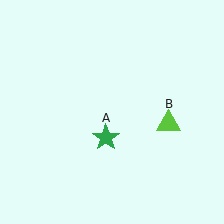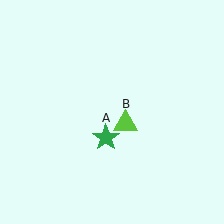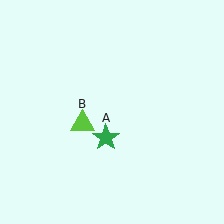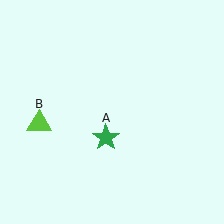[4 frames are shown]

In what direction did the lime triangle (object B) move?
The lime triangle (object B) moved left.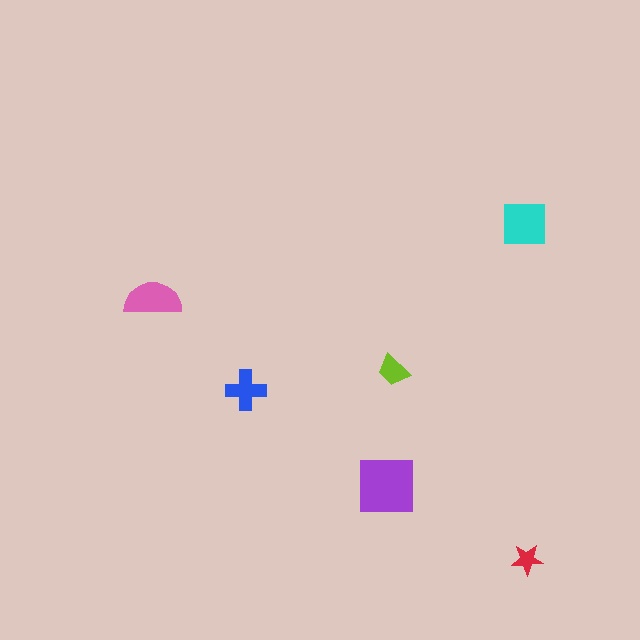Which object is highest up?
The cyan square is topmost.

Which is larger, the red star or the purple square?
The purple square.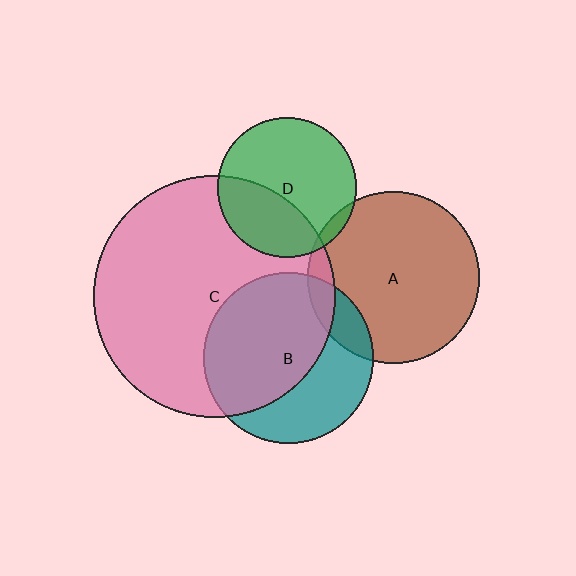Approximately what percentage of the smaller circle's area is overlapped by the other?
Approximately 5%.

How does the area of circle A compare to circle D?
Approximately 1.5 times.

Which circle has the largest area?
Circle C (pink).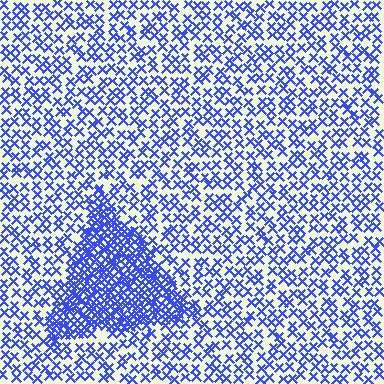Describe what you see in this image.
The image contains small blue elements arranged at two different densities. A triangle-shaped region is visible where the elements are more densely packed than the surrounding area.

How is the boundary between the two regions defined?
The boundary is defined by a change in element density (approximately 2.5x ratio). All elements are the same color, size, and shape.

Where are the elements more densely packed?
The elements are more densely packed inside the triangle boundary.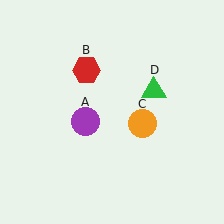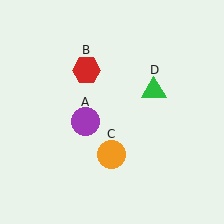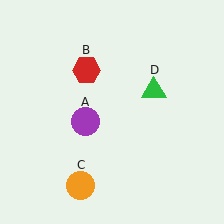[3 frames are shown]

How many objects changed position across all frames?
1 object changed position: orange circle (object C).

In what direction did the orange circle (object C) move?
The orange circle (object C) moved down and to the left.